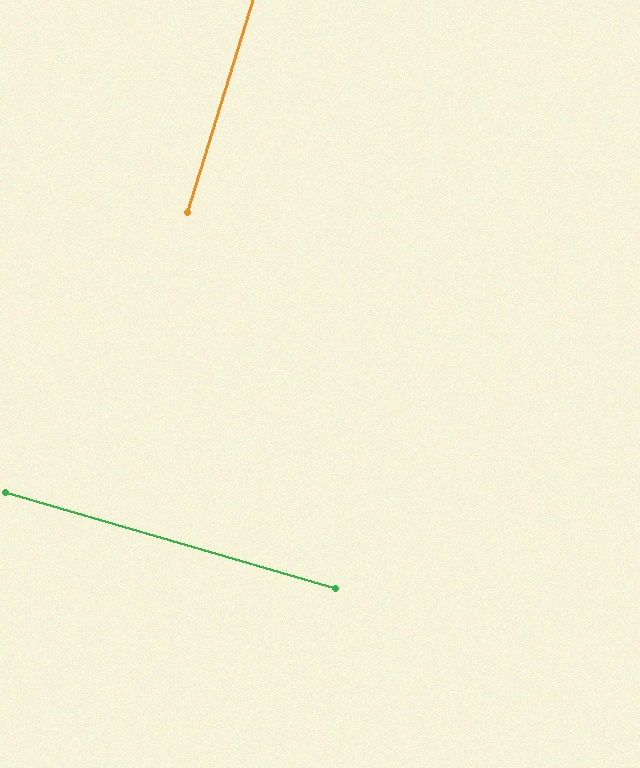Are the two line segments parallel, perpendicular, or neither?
Perpendicular — they meet at approximately 89°.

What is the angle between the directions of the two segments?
Approximately 89 degrees.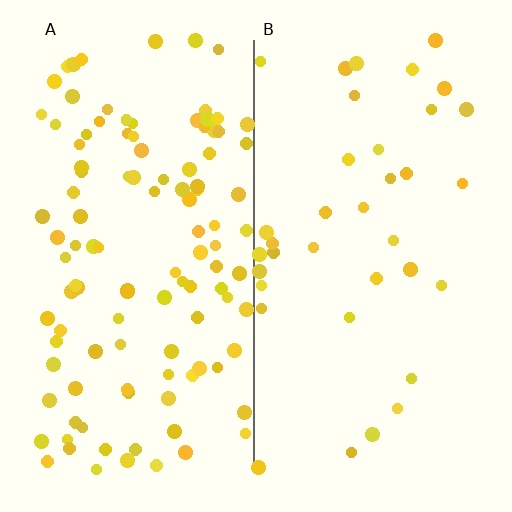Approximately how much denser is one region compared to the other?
Approximately 3.1× — region A over region B.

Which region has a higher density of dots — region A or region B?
A (the left).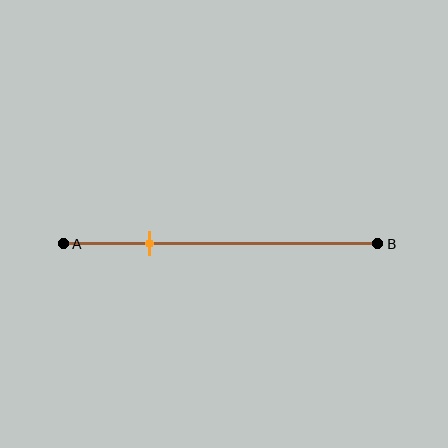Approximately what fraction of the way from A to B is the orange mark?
The orange mark is approximately 30% of the way from A to B.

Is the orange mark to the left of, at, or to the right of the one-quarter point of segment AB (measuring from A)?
The orange mark is approximately at the one-quarter point of segment AB.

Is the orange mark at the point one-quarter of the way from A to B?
Yes, the mark is approximately at the one-quarter point.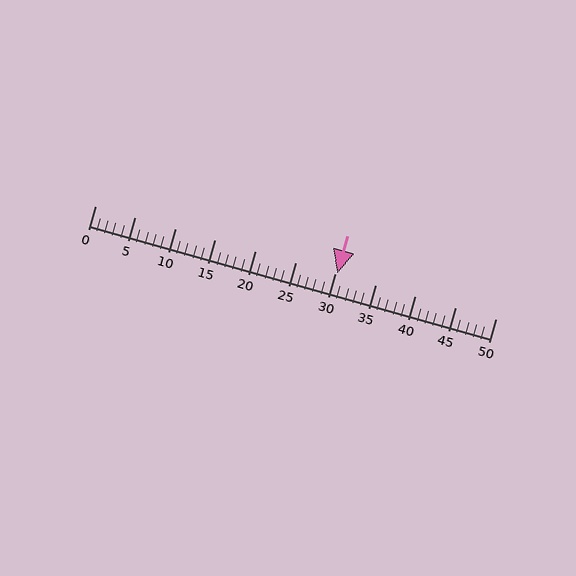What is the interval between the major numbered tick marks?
The major tick marks are spaced 5 units apart.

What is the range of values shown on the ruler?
The ruler shows values from 0 to 50.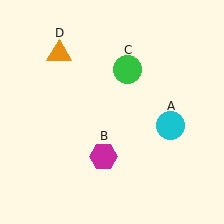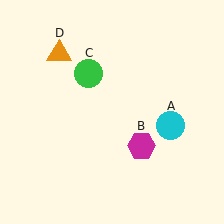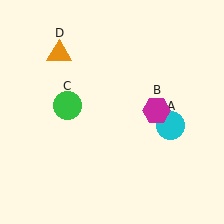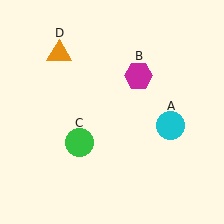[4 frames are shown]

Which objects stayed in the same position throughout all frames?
Cyan circle (object A) and orange triangle (object D) remained stationary.